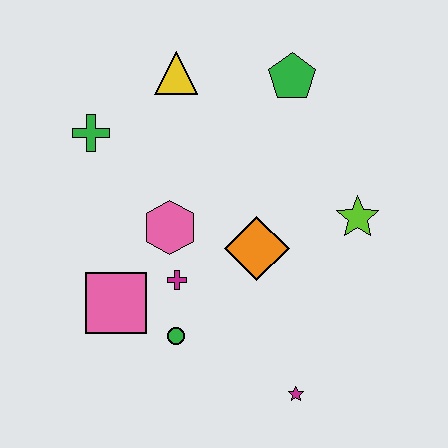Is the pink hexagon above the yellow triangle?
No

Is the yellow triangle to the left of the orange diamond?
Yes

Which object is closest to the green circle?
The magenta cross is closest to the green circle.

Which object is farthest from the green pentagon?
The magenta star is farthest from the green pentagon.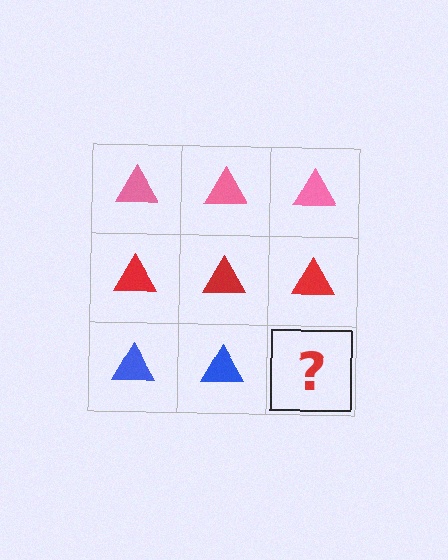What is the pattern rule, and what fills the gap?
The rule is that each row has a consistent color. The gap should be filled with a blue triangle.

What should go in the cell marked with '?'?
The missing cell should contain a blue triangle.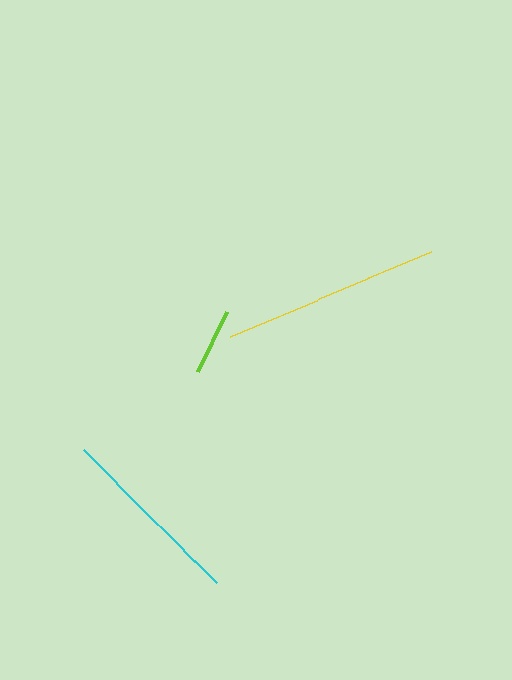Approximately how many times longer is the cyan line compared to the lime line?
The cyan line is approximately 2.8 times the length of the lime line.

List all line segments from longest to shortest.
From longest to shortest: yellow, cyan, lime.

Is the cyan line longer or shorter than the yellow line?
The yellow line is longer than the cyan line.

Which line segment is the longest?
The yellow line is the longest at approximately 219 pixels.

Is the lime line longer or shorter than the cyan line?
The cyan line is longer than the lime line.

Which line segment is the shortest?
The lime line is the shortest at approximately 67 pixels.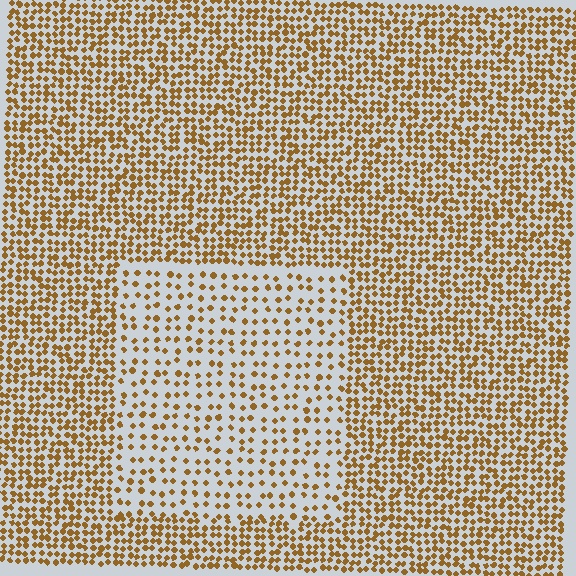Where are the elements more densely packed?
The elements are more densely packed outside the rectangle boundary.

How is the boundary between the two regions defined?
The boundary is defined by a change in element density (approximately 2.2x ratio). All elements are the same color, size, and shape.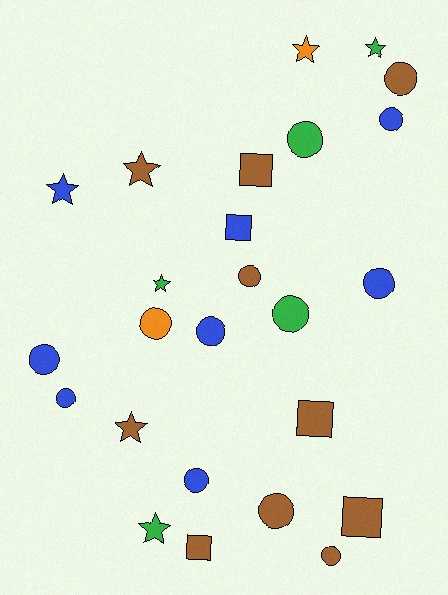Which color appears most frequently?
Brown, with 10 objects.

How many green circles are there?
There are 2 green circles.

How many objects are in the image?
There are 25 objects.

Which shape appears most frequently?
Circle, with 13 objects.